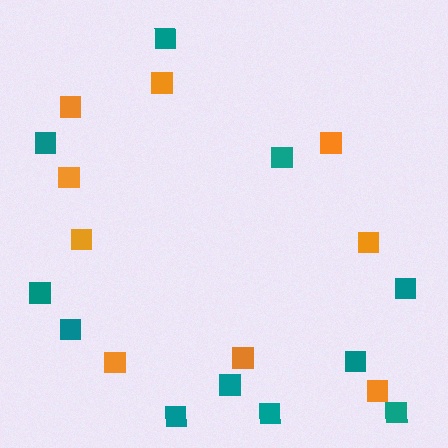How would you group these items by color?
There are 2 groups: one group of orange squares (9) and one group of teal squares (11).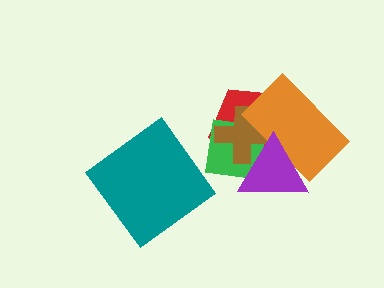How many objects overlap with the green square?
4 objects overlap with the green square.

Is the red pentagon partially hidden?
Yes, it is partially covered by another shape.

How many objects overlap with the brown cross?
4 objects overlap with the brown cross.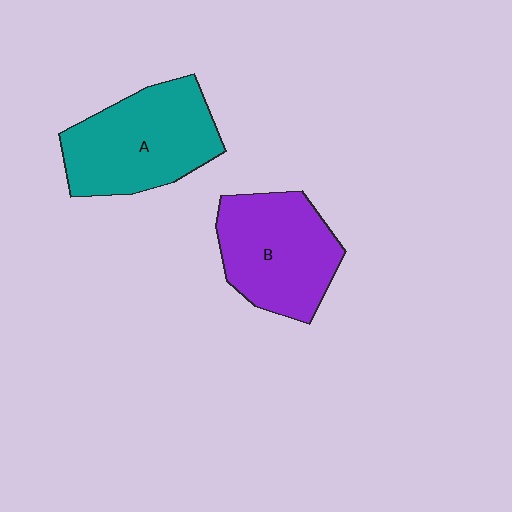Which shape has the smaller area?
Shape B (purple).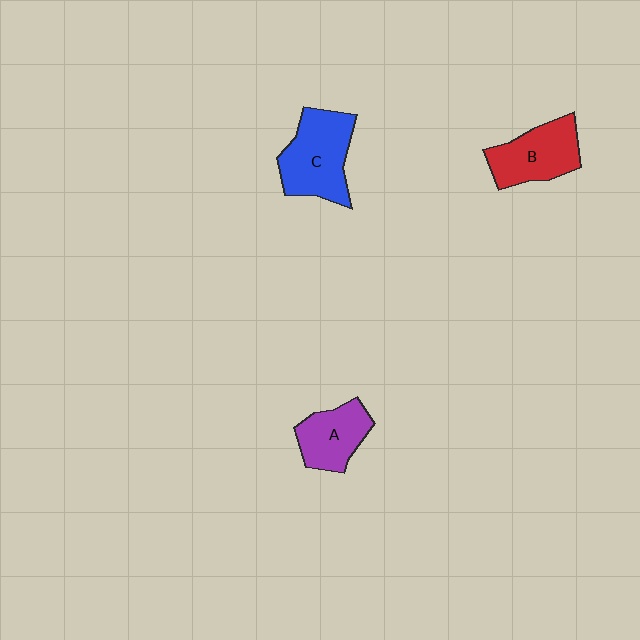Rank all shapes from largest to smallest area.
From largest to smallest: C (blue), B (red), A (purple).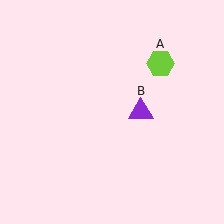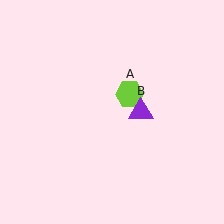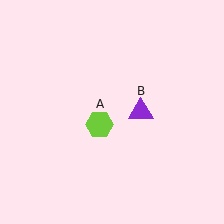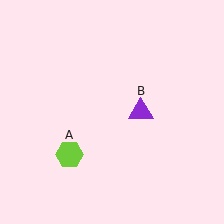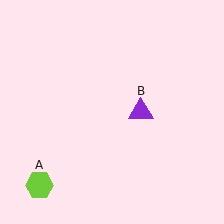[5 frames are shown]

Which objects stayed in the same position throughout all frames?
Purple triangle (object B) remained stationary.